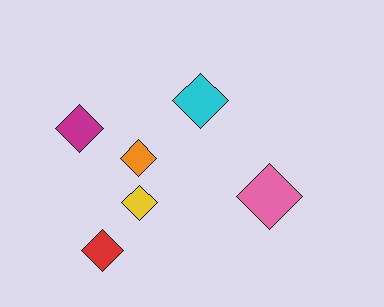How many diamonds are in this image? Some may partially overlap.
There are 6 diamonds.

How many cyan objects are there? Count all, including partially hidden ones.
There is 1 cyan object.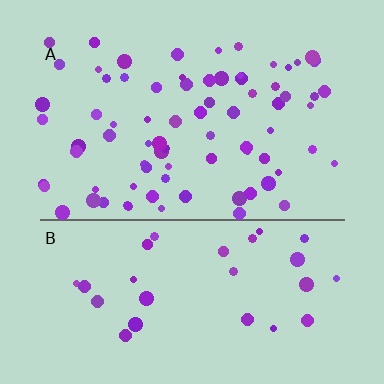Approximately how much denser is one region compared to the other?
Approximately 2.6× — region A over region B.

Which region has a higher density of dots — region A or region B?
A (the top).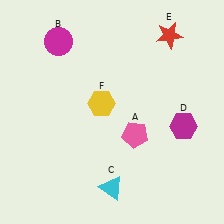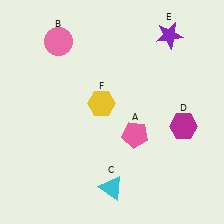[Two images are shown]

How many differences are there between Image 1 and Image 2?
There are 2 differences between the two images.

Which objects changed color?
B changed from magenta to pink. E changed from red to purple.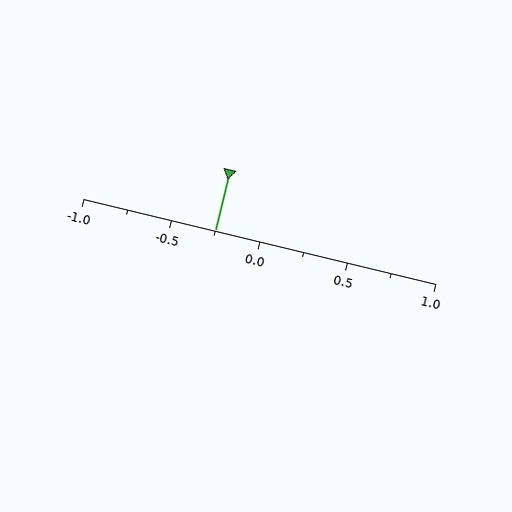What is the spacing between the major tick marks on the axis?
The major ticks are spaced 0.5 apart.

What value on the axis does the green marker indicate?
The marker indicates approximately -0.25.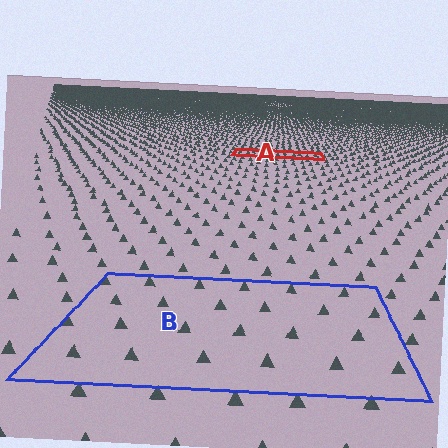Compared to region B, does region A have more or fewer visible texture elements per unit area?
Region A has more texture elements per unit area — they are packed more densely because it is farther away.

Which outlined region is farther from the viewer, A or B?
Region A is farther from the viewer — the texture elements inside it appear smaller and more densely packed.